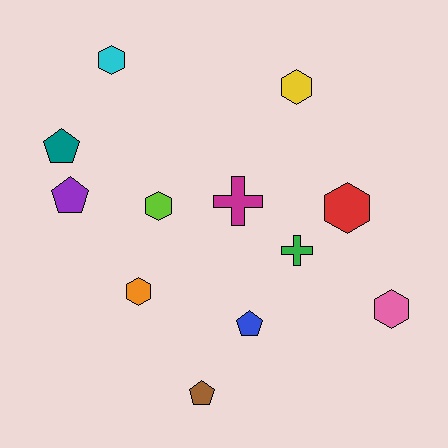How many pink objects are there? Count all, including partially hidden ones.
There is 1 pink object.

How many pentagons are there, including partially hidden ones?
There are 4 pentagons.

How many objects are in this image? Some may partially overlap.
There are 12 objects.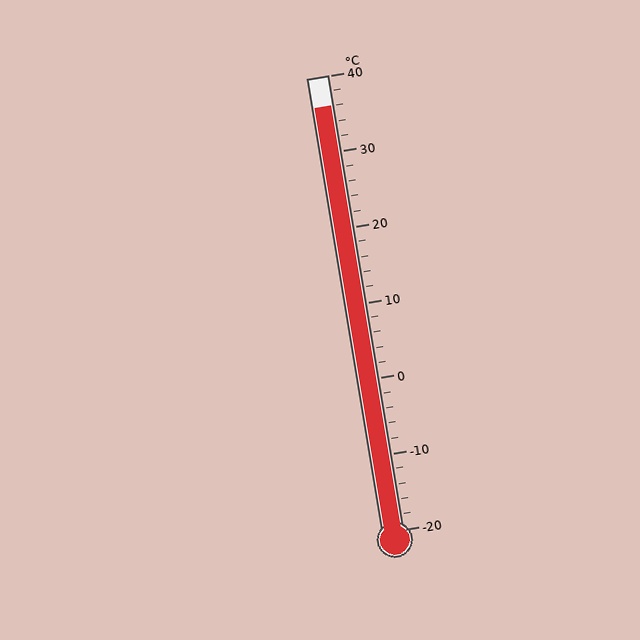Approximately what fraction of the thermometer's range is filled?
The thermometer is filled to approximately 95% of its range.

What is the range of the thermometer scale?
The thermometer scale ranges from -20°C to 40°C.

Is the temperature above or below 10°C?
The temperature is above 10°C.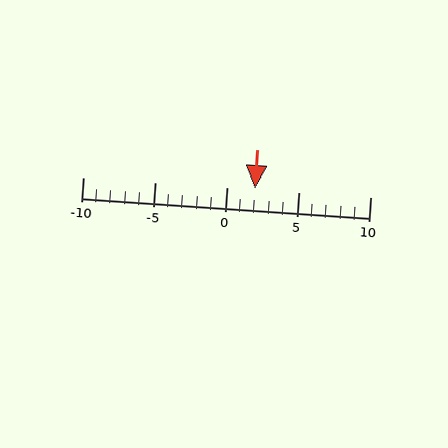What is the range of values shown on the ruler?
The ruler shows values from -10 to 10.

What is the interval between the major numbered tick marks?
The major tick marks are spaced 5 units apart.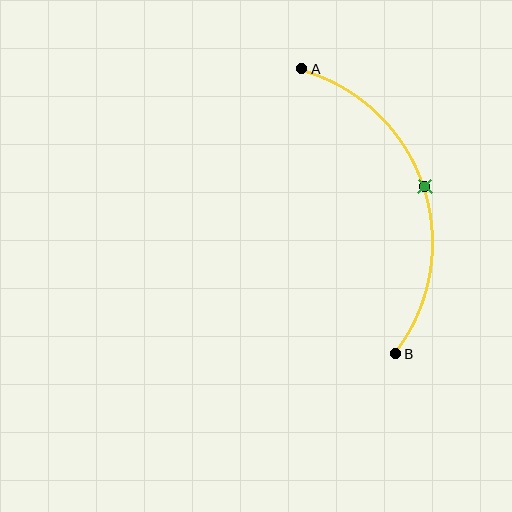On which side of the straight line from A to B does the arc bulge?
The arc bulges to the right of the straight line connecting A and B.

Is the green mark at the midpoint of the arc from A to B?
Yes. The green mark lies on the arc at equal arc-length from both A and B — it is the arc midpoint.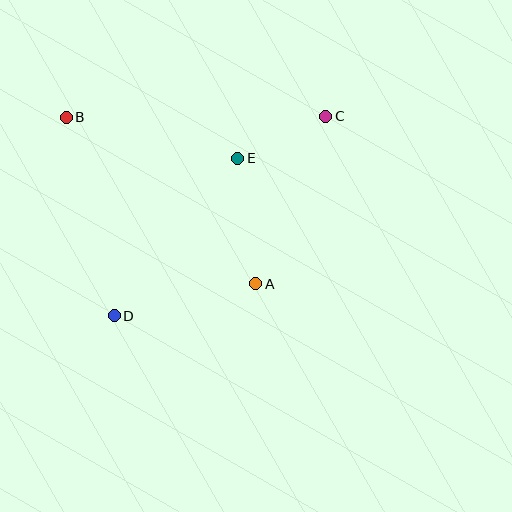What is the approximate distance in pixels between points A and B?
The distance between A and B is approximately 252 pixels.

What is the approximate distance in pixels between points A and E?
The distance between A and E is approximately 126 pixels.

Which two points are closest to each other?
Points C and E are closest to each other.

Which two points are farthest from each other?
Points C and D are farthest from each other.